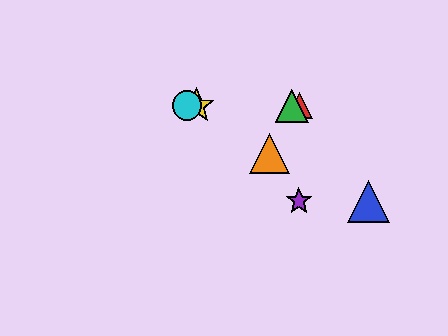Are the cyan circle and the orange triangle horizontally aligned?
No, the cyan circle is at y≈106 and the orange triangle is at y≈154.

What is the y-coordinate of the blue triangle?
The blue triangle is at y≈201.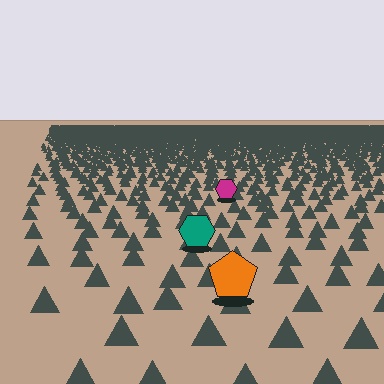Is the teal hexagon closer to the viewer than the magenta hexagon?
Yes. The teal hexagon is closer — you can tell from the texture gradient: the ground texture is coarser near it.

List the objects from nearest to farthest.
From nearest to farthest: the orange pentagon, the teal hexagon, the magenta hexagon.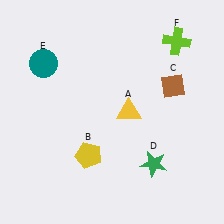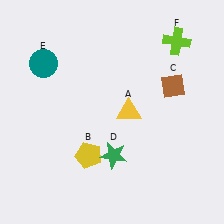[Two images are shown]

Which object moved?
The green star (D) moved left.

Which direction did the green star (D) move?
The green star (D) moved left.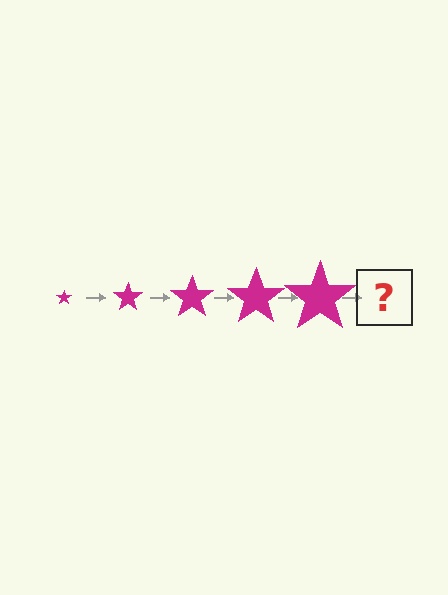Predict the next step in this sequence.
The next step is a magenta star, larger than the previous one.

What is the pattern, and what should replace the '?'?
The pattern is that the star gets progressively larger each step. The '?' should be a magenta star, larger than the previous one.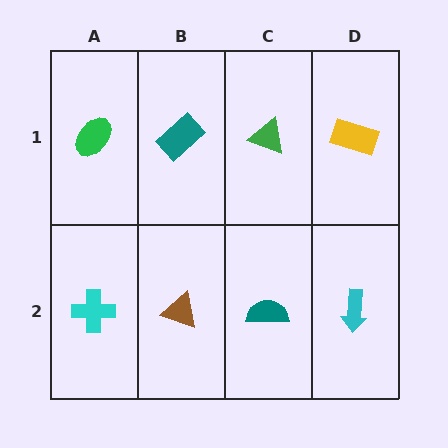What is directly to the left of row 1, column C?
A teal rectangle.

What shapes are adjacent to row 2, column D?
A yellow rectangle (row 1, column D), a teal semicircle (row 2, column C).